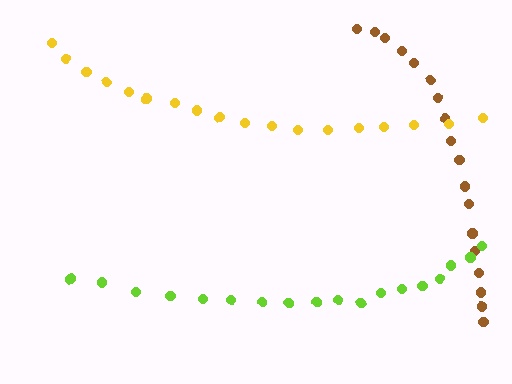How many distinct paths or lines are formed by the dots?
There are 3 distinct paths.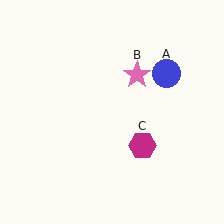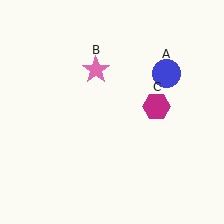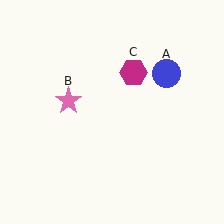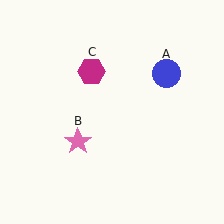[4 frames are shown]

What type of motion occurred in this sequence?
The pink star (object B), magenta hexagon (object C) rotated counterclockwise around the center of the scene.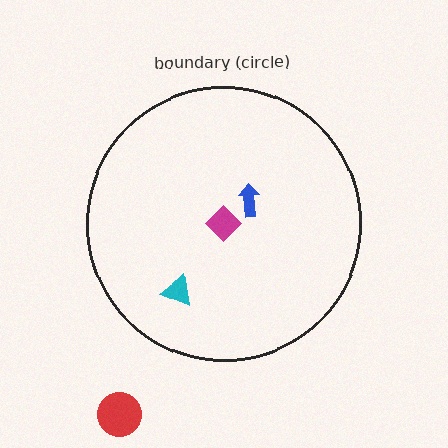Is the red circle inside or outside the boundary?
Outside.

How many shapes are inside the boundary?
3 inside, 1 outside.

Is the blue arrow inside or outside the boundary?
Inside.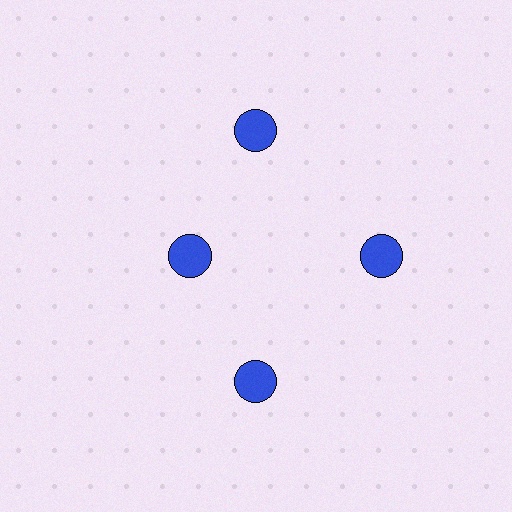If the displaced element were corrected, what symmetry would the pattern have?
It would have 4-fold rotational symmetry — the pattern would map onto itself every 90 degrees.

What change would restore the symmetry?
The symmetry would be restored by moving it outward, back onto the ring so that all 4 circles sit at equal angles and equal distance from the center.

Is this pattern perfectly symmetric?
No. The 4 blue circles are arranged in a ring, but one element near the 9 o'clock position is pulled inward toward the center, breaking the 4-fold rotational symmetry.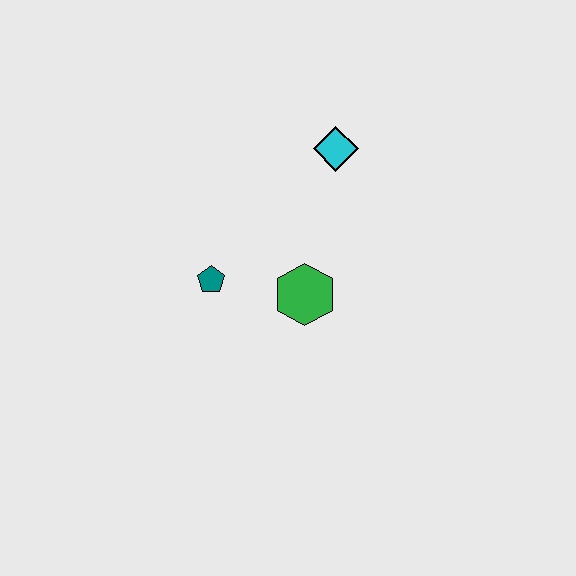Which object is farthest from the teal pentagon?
The cyan diamond is farthest from the teal pentagon.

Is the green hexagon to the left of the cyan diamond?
Yes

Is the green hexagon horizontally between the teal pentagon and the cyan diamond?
Yes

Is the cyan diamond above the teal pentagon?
Yes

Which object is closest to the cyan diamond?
The green hexagon is closest to the cyan diamond.